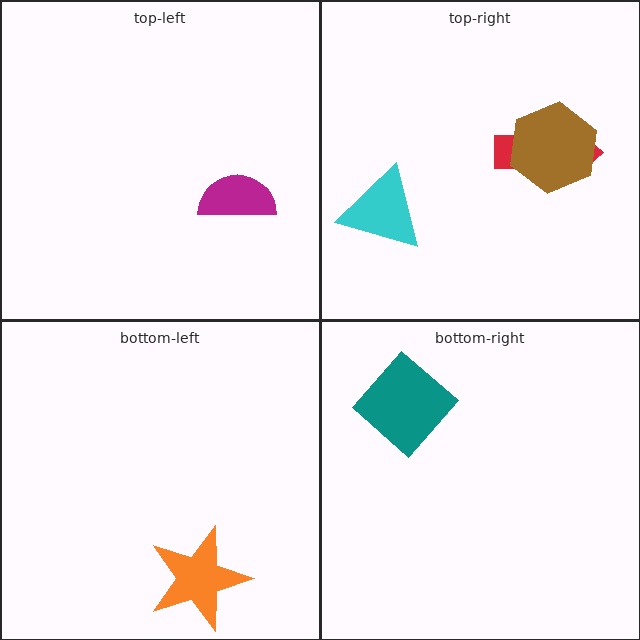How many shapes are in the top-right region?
3.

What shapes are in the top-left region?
The magenta semicircle.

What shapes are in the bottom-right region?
The teal diamond.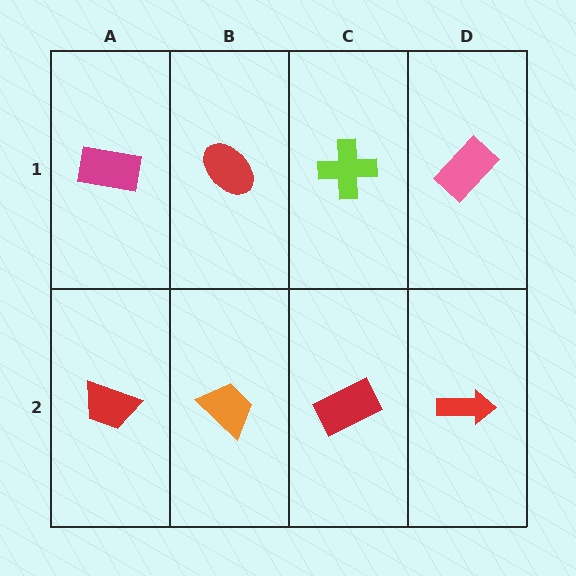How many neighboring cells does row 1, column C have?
3.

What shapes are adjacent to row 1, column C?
A red rectangle (row 2, column C), a red ellipse (row 1, column B), a pink rectangle (row 1, column D).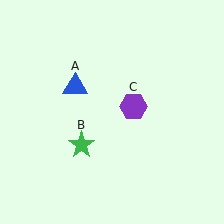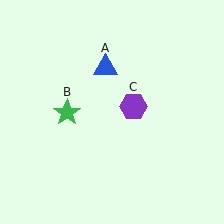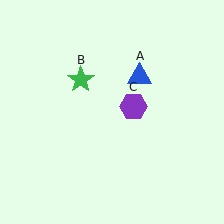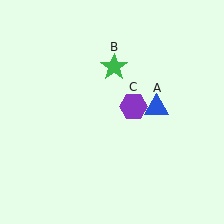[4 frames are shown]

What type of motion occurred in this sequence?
The blue triangle (object A), green star (object B) rotated clockwise around the center of the scene.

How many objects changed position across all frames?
2 objects changed position: blue triangle (object A), green star (object B).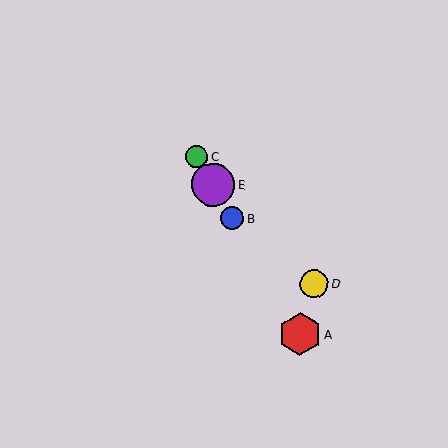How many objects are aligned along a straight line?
4 objects (A, B, C, E) are aligned along a straight line.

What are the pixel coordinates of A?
Object A is at (300, 334).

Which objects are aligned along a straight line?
Objects A, B, C, E are aligned along a straight line.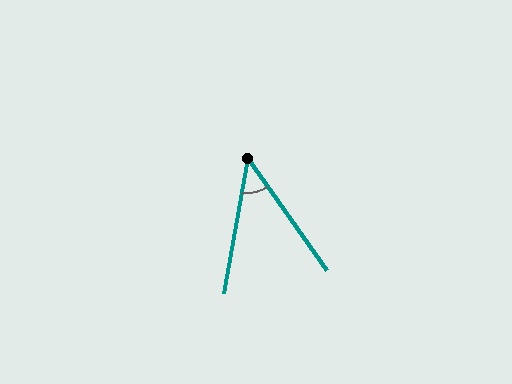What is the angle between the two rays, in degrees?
Approximately 45 degrees.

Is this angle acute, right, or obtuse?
It is acute.